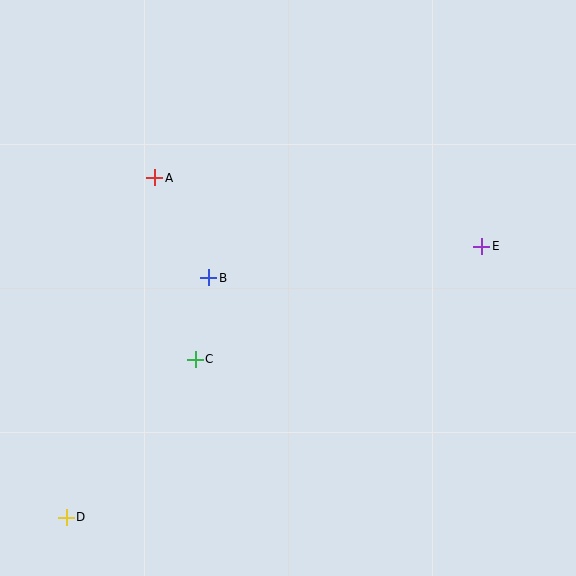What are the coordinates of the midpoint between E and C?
The midpoint between E and C is at (338, 303).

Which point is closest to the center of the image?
Point B at (209, 278) is closest to the center.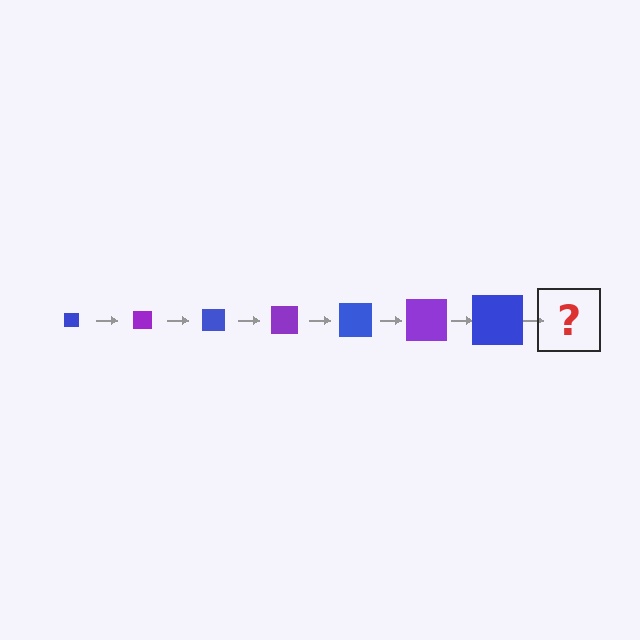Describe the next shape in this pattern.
It should be a purple square, larger than the previous one.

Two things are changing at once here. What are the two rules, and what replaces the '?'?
The two rules are that the square grows larger each step and the color cycles through blue and purple. The '?' should be a purple square, larger than the previous one.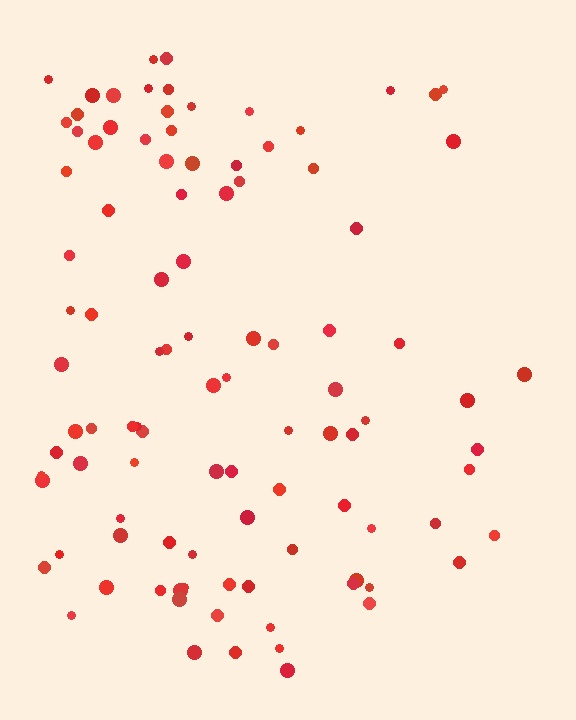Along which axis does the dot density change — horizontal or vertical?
Horizontal.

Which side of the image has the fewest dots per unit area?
The right.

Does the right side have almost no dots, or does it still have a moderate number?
Still a moderate number, just noticeably fewer than the left.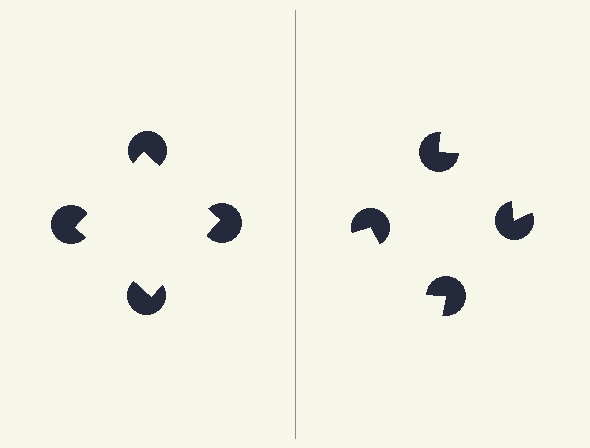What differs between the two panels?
The pac-man discs are positioned identically on both sides; only the wedge orientations differ. On the left they align to a square; on the right they are misaligned.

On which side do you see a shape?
An illusory square appears on the left side. On the right side the wedge cuts are rotated, so no coherent shape forms.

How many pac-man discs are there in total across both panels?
8 — 4 on each side.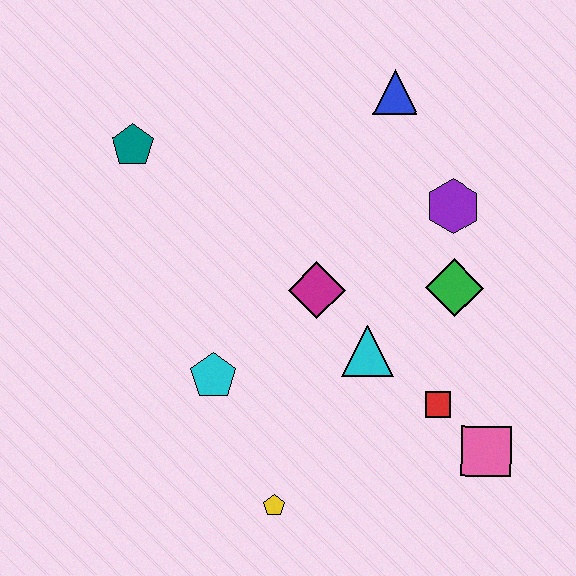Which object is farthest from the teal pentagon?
The pink square is farthest from the teal pentagon.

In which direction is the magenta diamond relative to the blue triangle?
The magenta diamond is below the blue triangle.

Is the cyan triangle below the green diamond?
Yes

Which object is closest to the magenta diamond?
The cyan triangle is closest to the magenta diamond.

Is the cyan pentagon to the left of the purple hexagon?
Yes